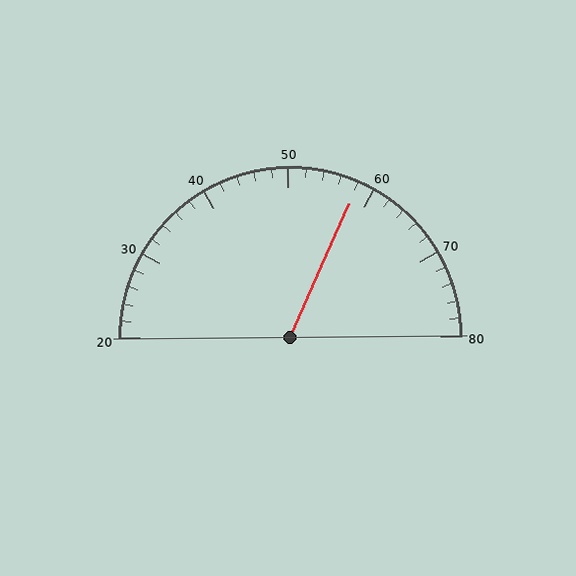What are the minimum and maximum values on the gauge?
The gauge ranges from 20 to 80.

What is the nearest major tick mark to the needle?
The nearest major tick mark is 60.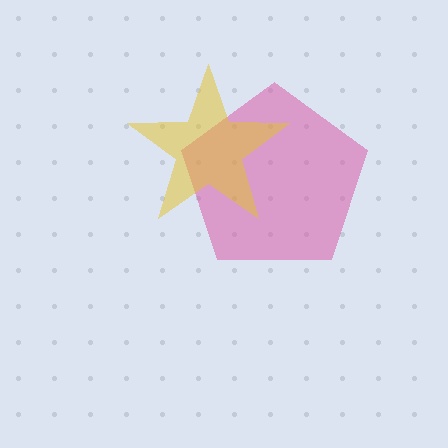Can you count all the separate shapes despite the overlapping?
Yes, there are 2 separate shapes.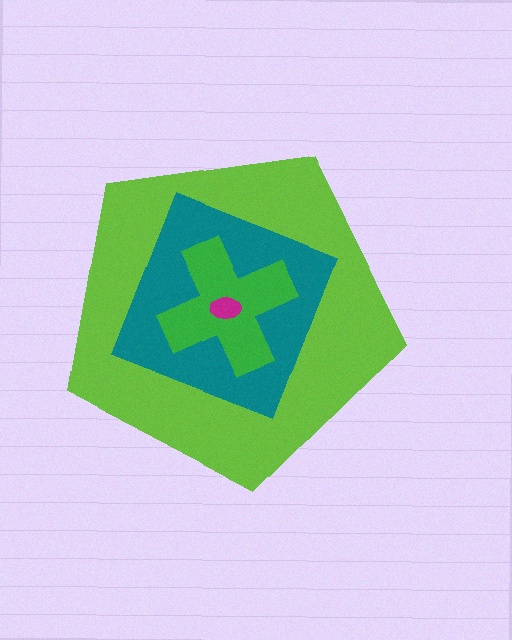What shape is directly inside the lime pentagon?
The teal square.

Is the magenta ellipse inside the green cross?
Yes.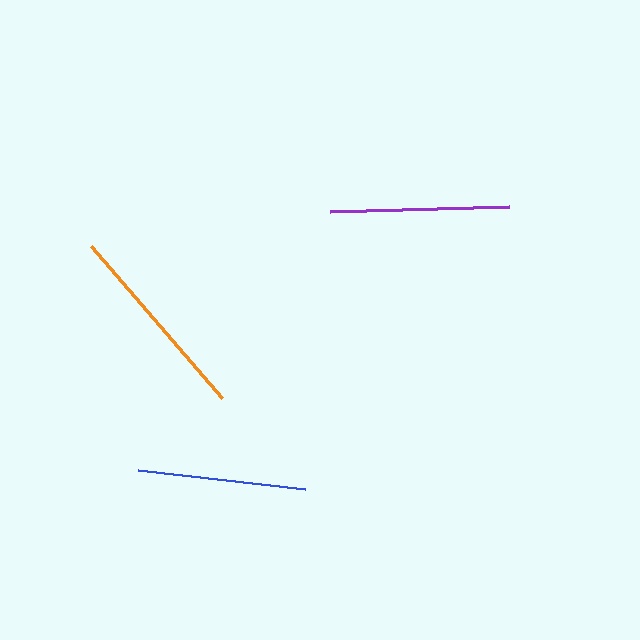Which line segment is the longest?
The orange line is the longest at approximately 201 pixels.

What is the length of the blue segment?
The blue segment is approximately 168 pixels long.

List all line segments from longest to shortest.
From longest to shortest: orange, purple, blue.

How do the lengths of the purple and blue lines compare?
The purple and blue lines are approximately the same length.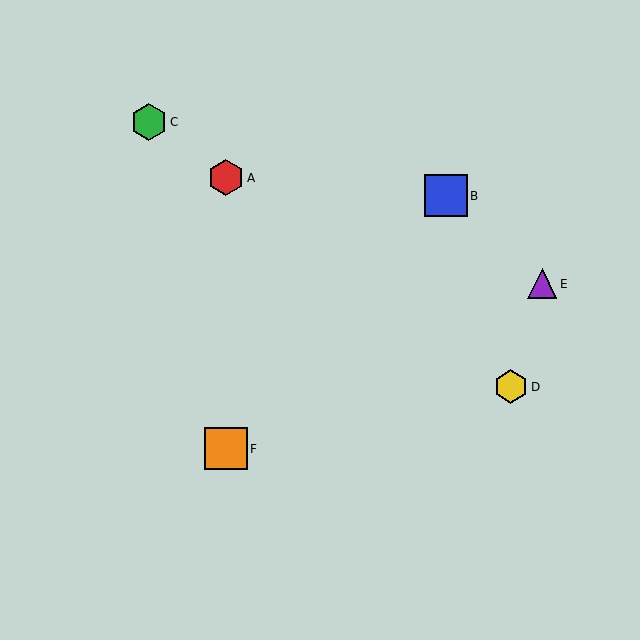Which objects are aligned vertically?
Objects A, F are aligned vertically.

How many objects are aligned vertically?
2 objects (A, F) are aligned vertically.